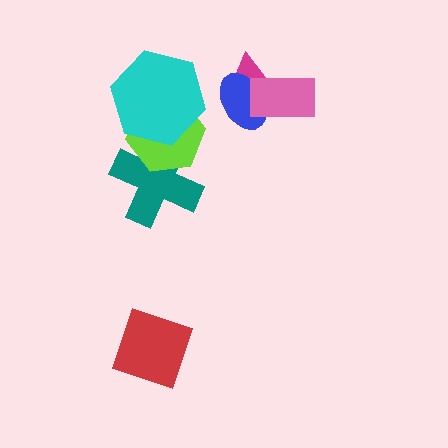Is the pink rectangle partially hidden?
No, no other shape covers it.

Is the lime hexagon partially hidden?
Yes, it is partially covered by another shape.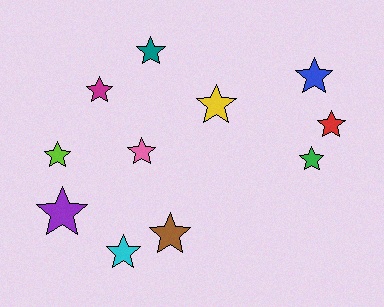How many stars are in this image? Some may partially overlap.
There are 11 stars.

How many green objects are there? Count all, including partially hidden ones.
There is 1 green object.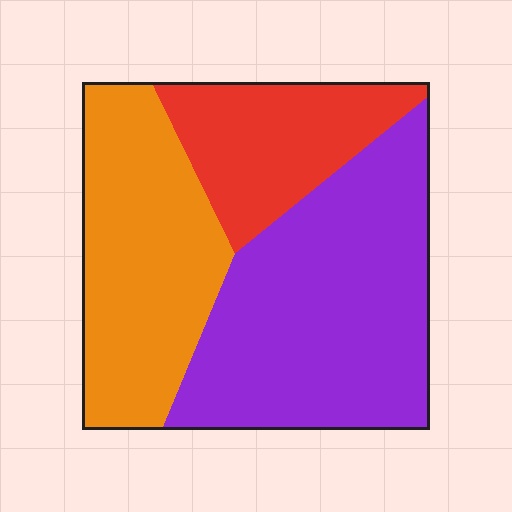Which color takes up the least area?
Red, at roughly 20%.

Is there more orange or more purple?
Purple.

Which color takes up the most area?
Purple, at roughly 45%.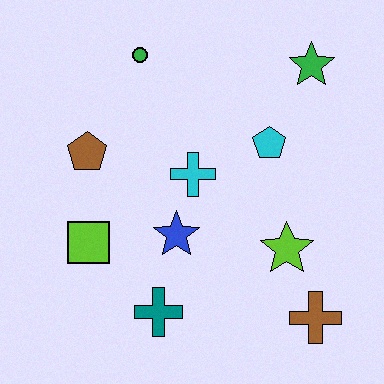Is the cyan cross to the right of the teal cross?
Yes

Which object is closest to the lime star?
The brown cross is closest to the lime star.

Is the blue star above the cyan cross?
No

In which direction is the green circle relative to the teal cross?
The green circle is above the teal cross.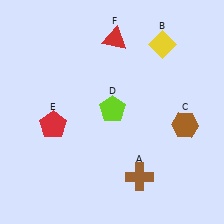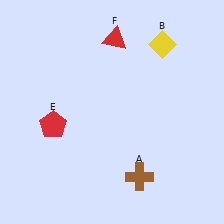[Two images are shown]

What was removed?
The lime pentagon (D), the brown hexagon (C) were removed in Image 2.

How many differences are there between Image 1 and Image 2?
There are 2 differences between the two images.